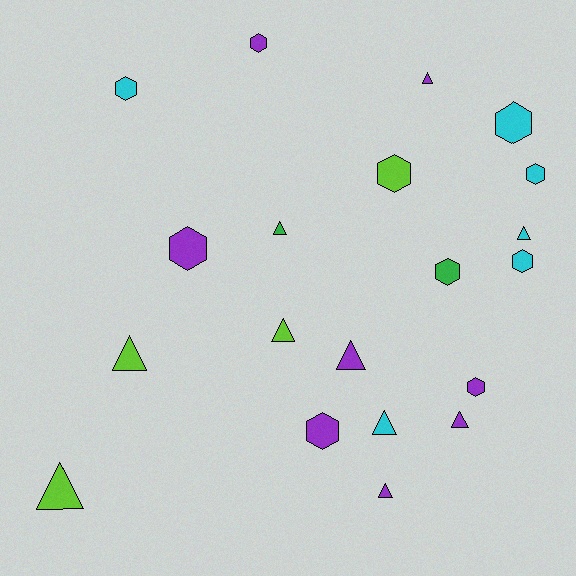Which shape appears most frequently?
Triangle, with 10 objects.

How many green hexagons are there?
There is 1 green hexagon.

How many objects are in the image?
There are 20 objects.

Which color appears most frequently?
Purple, with 8 objects.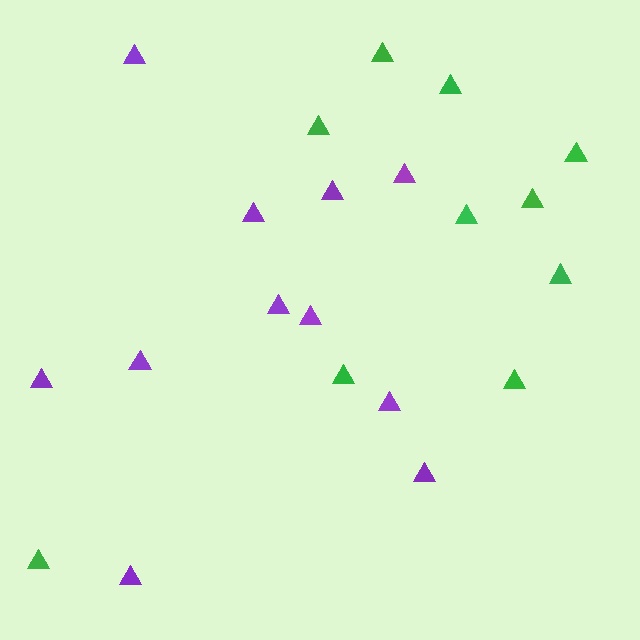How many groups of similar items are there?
There are 2 groups: one group of green triangles (10) and one group of purple triangles (11).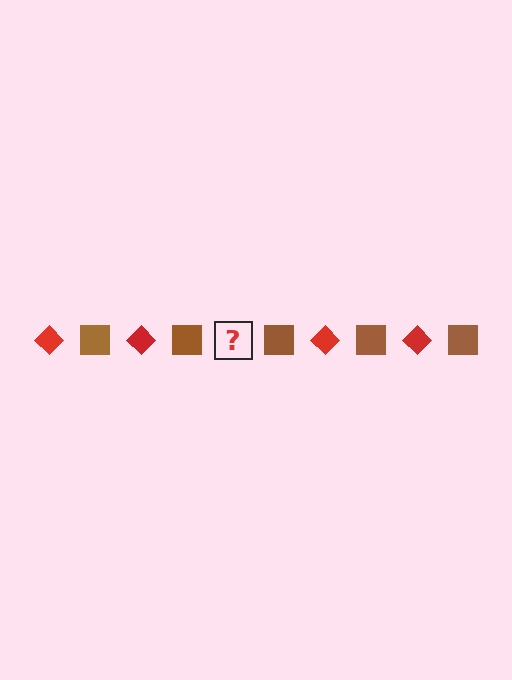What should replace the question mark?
The question mark should be replaced with a red diamond.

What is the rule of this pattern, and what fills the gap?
The rule is that the pattern alternates between red diamond and brown square. The gap should be filled with a red diamond.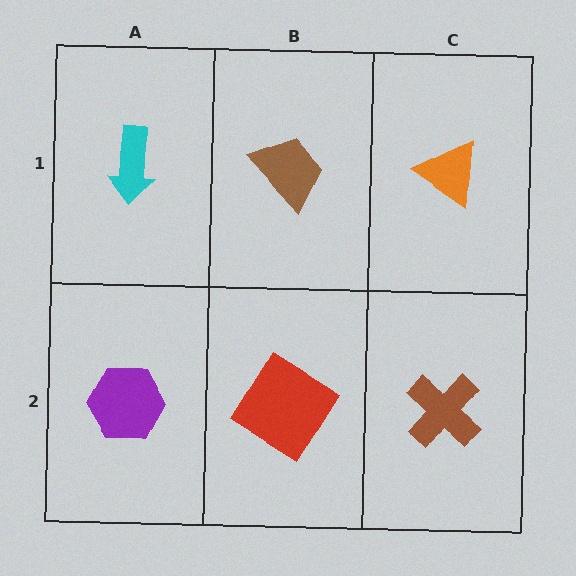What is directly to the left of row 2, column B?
A purple hexagon.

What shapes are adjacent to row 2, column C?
An orange triangle (row 1, column C), a red diamond (row 2, column B).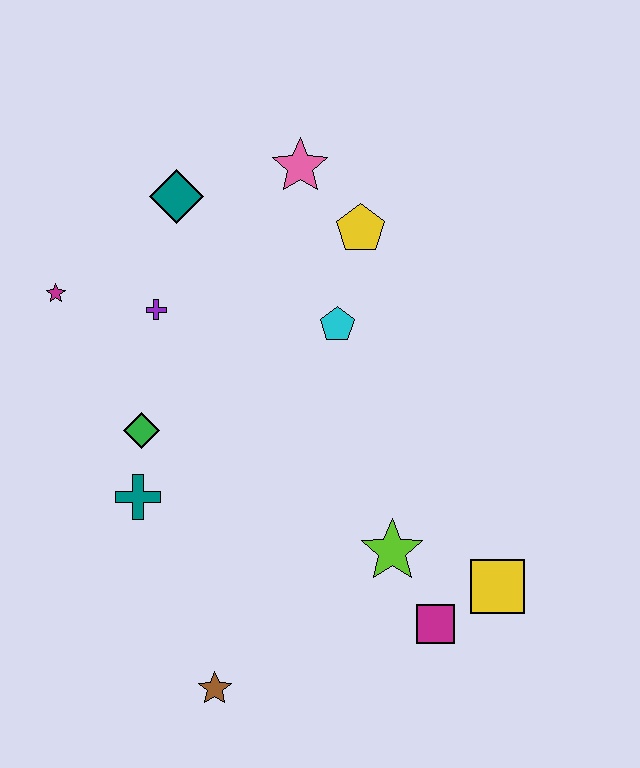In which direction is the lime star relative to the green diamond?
The lime star is to the right of the green diamond.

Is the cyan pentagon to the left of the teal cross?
No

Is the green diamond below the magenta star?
Yes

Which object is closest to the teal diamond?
The purple cross is closest to the teal diamond.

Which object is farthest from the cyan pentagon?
The brown star is farthest from the cyan pentagon.